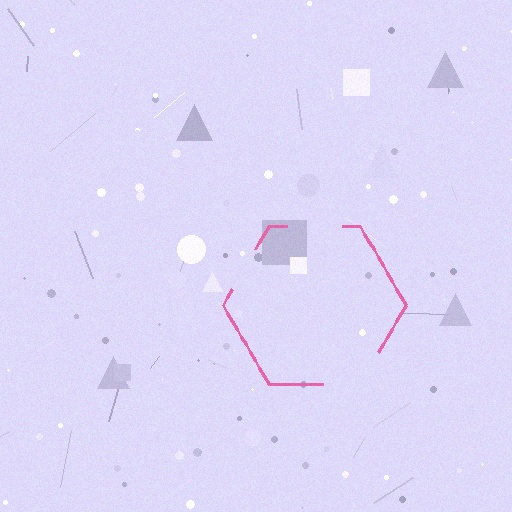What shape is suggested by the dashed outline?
The dashed outline suggests a hexagon.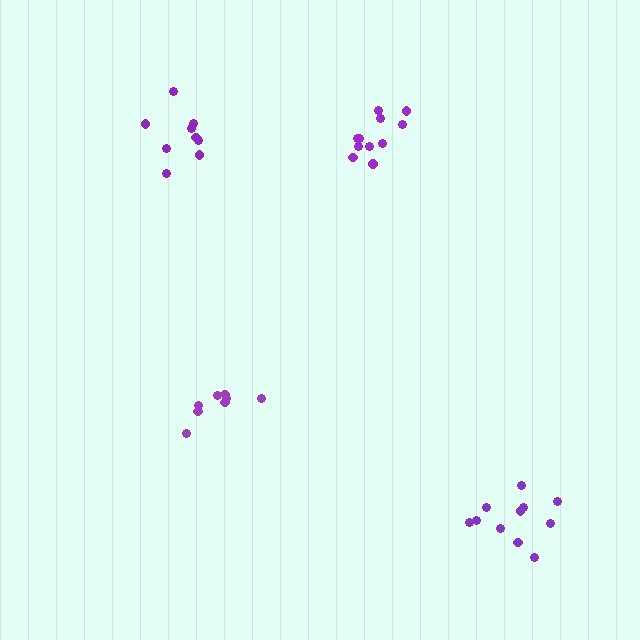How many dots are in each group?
Group 1: 8 dots, Group 2: 9 dots, Group 3: 11 dots, Group 4: 11 dots (39 total).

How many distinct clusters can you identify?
There are 4 distinct clusters.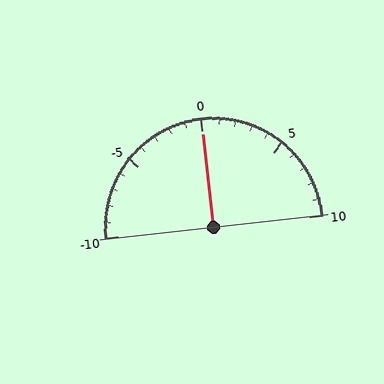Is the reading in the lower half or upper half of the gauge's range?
The reading is in the upper half of the range (-10 to 10).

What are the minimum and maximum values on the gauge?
The gauge ranges from -10 to 10.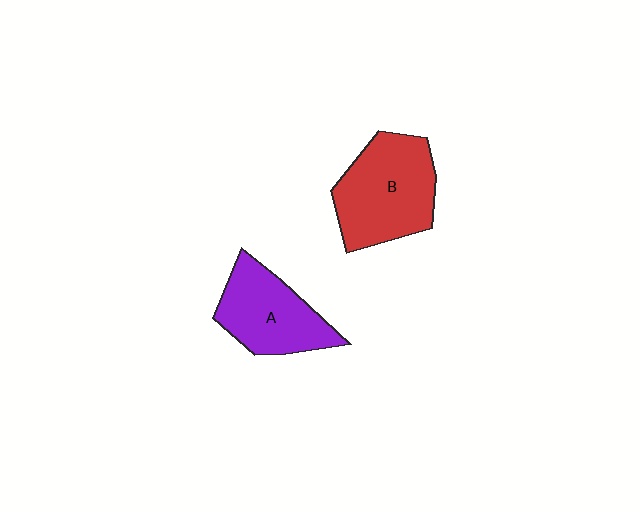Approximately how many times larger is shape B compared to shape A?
Approximately 1.2 times.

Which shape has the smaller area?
Shape A (purple).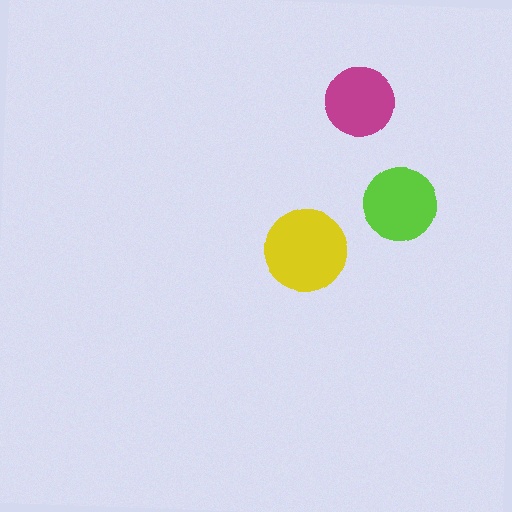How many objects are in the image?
There are 3 objects in the image.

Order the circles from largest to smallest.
the yellow one, the lime one, the magenta one.